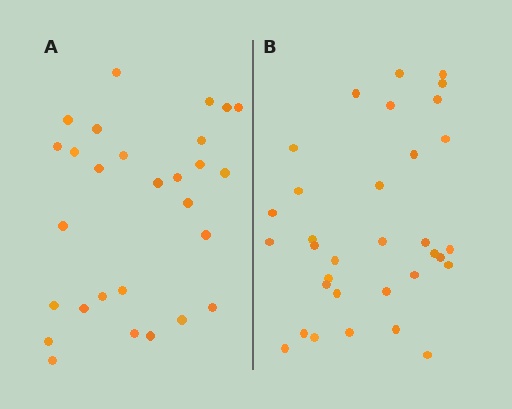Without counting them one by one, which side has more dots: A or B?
Region B (the right region) has more dots.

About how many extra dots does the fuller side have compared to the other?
Region B has about 5 more dots than region A.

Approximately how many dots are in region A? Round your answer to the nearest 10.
About 30 dots. (The exact count is 28, which rounds to 30.)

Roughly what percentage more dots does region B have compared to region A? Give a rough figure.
About 20% more.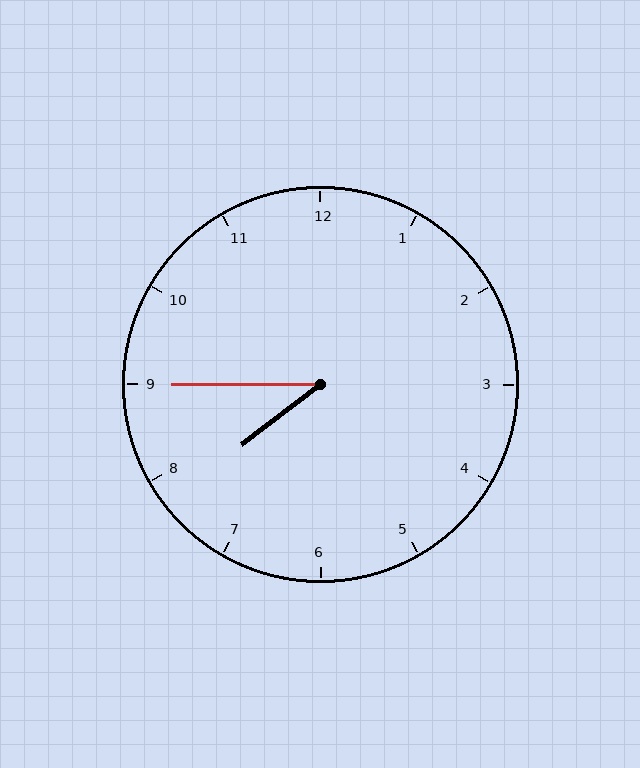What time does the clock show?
7:45.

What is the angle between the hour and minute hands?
Approximately 38 degrees.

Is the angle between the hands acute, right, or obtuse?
It is acute.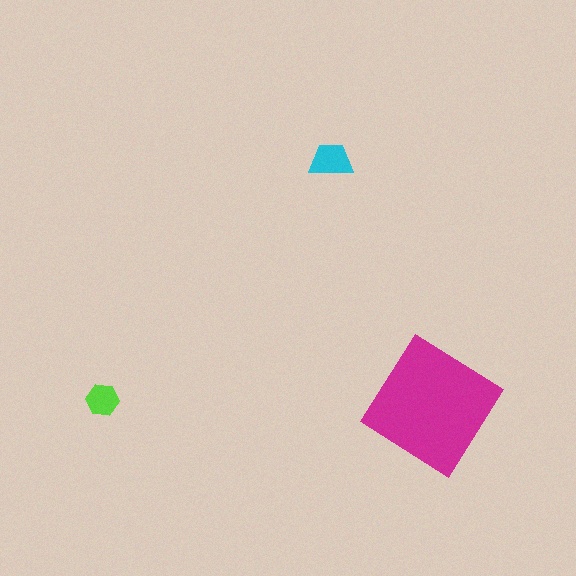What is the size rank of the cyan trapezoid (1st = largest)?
2nd.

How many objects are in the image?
There are 3 objects in the image.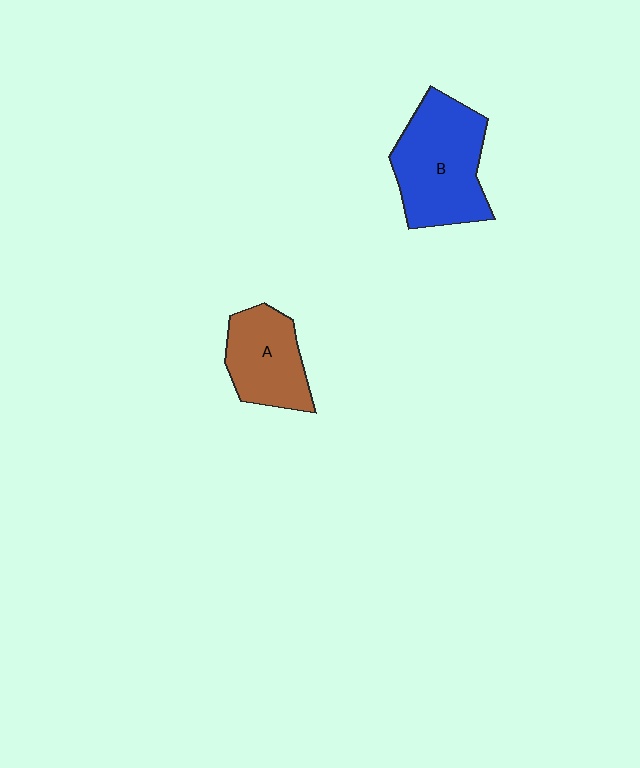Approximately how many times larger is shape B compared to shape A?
Approximately 1.5 times.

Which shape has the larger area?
Shape B (blue).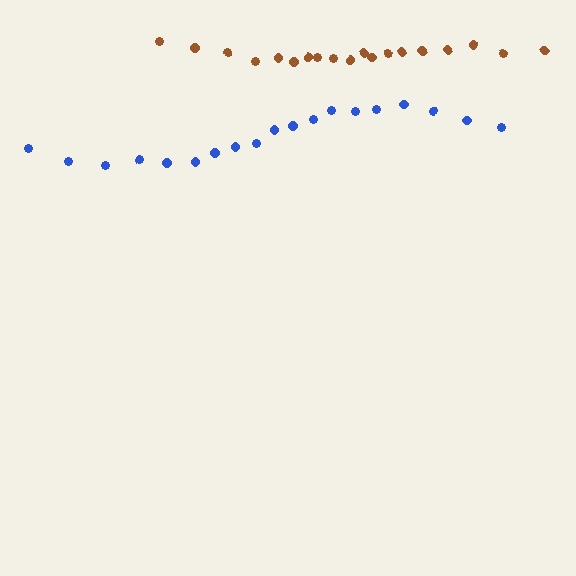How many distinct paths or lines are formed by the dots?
There are 2 distinct paths.